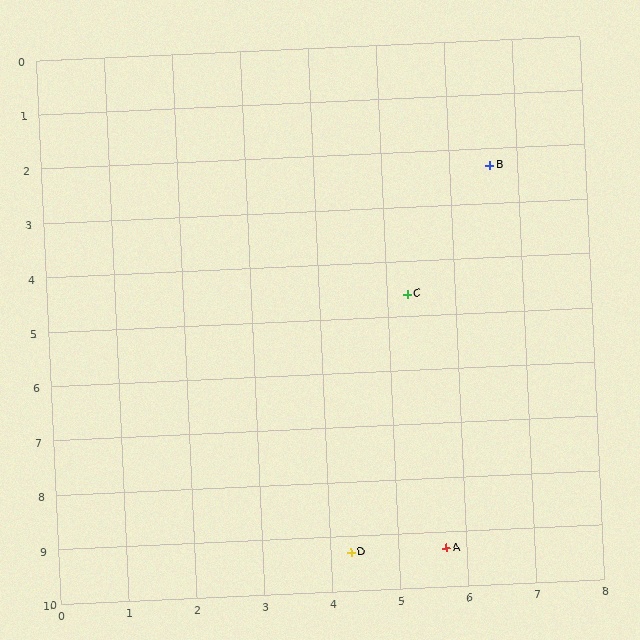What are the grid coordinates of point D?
Point D is at approximately (4.3, 9.3).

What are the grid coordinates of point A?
Point A is at approximately (5.7, 9.3).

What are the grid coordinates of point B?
Point B is at approximately (6.6, 2.3).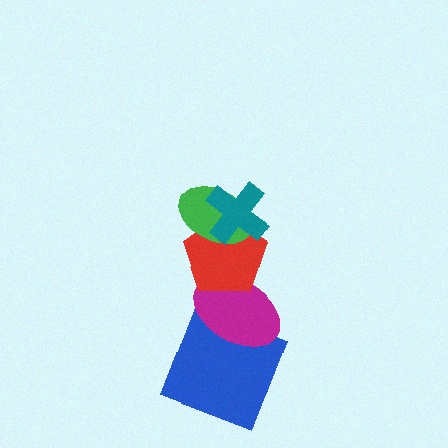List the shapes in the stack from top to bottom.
From top to bottom: the teal cross, the green ellipse, the red pentagon, the magenta ellipse, the blue square.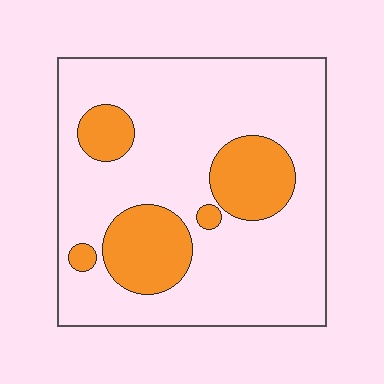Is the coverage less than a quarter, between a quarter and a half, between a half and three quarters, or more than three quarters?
Less than a quarter.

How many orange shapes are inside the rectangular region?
5.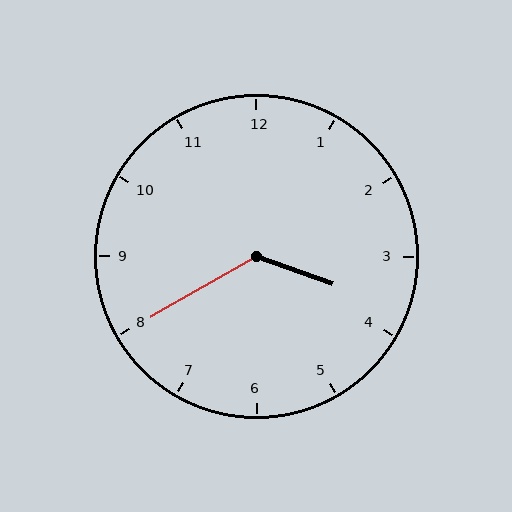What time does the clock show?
3:40.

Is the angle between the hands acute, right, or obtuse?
It is obtuse.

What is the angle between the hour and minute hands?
Approximately 130 degrees.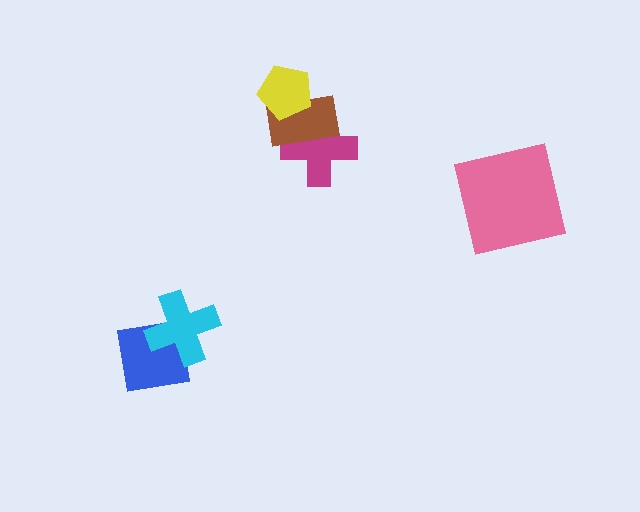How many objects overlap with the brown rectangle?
2 objects overlap with the brown rectangle.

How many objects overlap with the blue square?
1 object overlaps with the blue square.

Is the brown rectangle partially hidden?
Yes, it is partially covered by another shape.